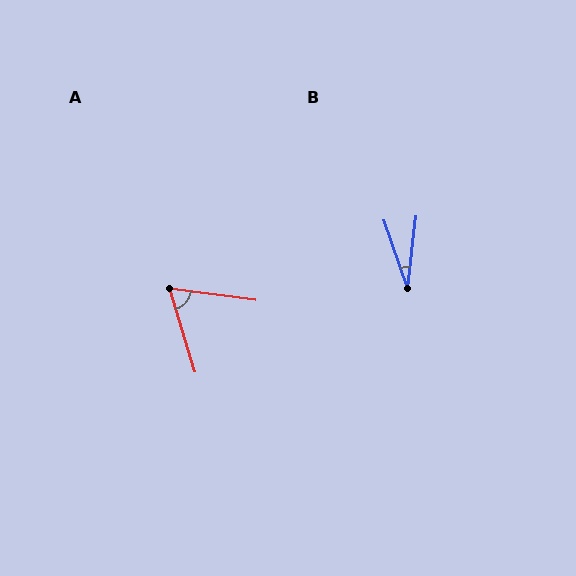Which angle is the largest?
A, at approximately 66 degrees.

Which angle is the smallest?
B, at approximately 26 degrees.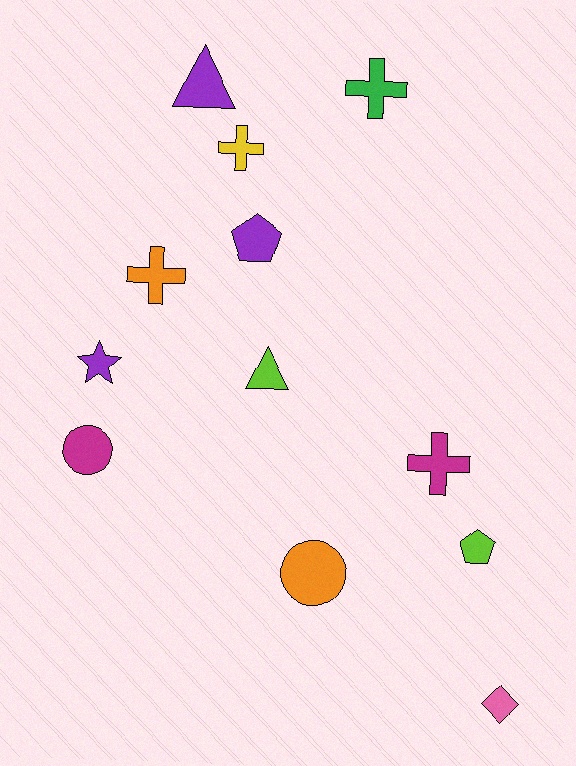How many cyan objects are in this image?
There are no cyan objects.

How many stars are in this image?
There is 1 star.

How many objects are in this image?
There are 12 objects.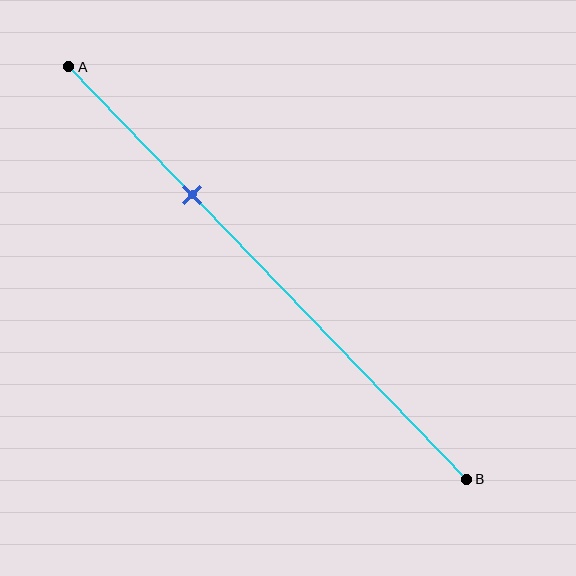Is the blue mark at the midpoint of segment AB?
No, the mark is at about 30% from A, not at the 50% midpoint.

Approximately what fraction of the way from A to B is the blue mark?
The blue mark is approximately 30% of the way from A to B.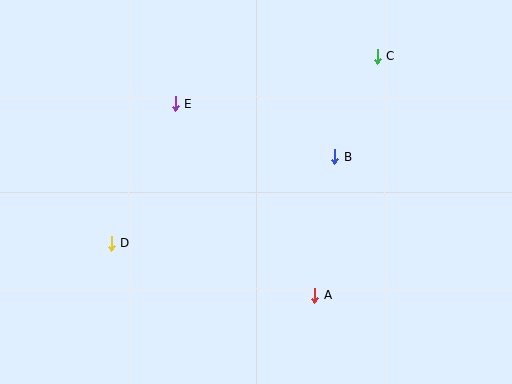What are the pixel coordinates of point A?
Point A is at (315, 295).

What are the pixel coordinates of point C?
Point C is at (377, 56).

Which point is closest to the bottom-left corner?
Point D is closest to the bottom-left corner.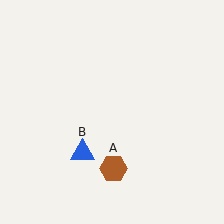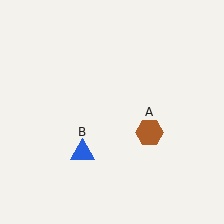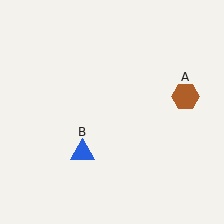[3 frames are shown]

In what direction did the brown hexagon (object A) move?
The brown hexagon (object A) moved up and to the right.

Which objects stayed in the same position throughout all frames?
Blue triangle (object B) remained stationary.